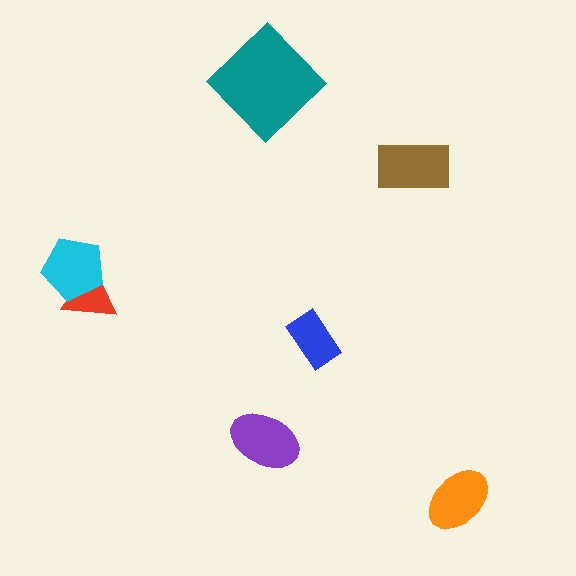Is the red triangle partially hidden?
Yes, it is partially covered by another shape.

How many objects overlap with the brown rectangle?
0 objects overlap with the brown rectangle.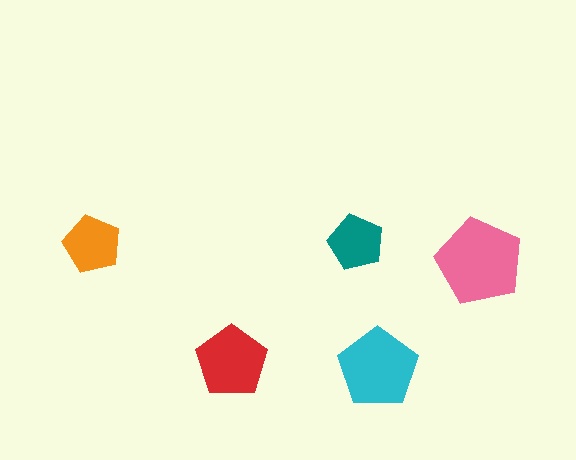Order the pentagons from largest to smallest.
the pink one, the cyan one, the red one, the orange one, the teal one.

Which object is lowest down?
The cyan pentagon is bottommost.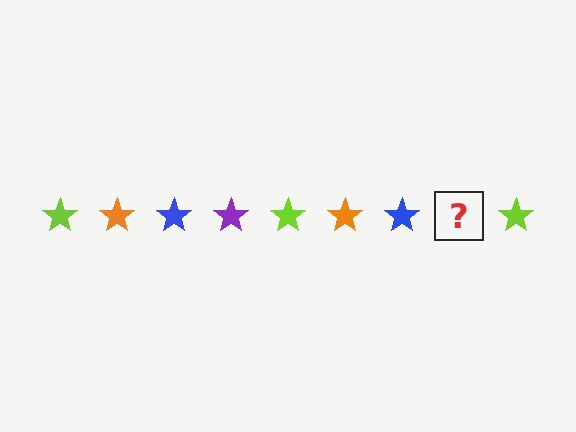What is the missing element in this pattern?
The missing element is a purple star.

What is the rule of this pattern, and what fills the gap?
The rule is that the pattern cycles through lime, orange, blue, purple stars. The gap should be filled with a purple star.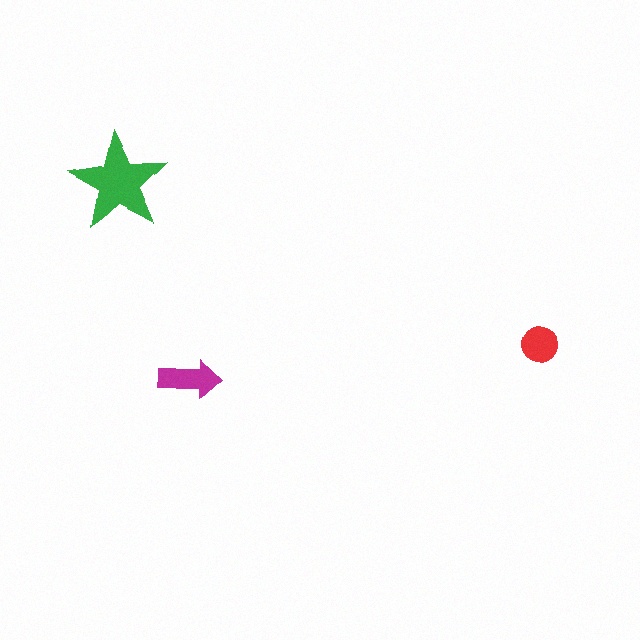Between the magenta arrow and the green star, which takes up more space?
The green star.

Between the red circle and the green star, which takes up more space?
The green star.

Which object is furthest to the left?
The green star is leftmost.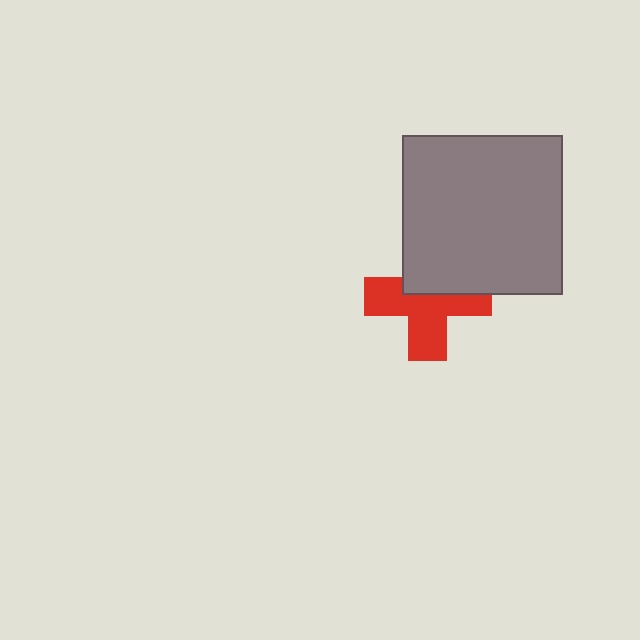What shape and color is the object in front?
The object in front is a gray square.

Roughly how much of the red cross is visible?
About half of it is visible (roughly 60%).